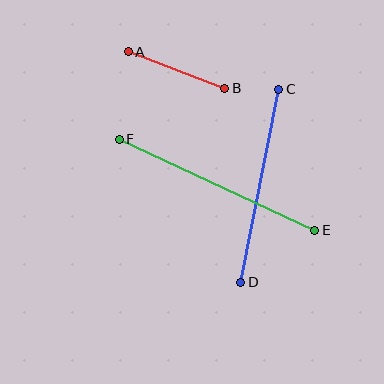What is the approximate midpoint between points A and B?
The midpoint is at approximately (176, 70) pixels.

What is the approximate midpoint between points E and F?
The midpoint is at approximately (217, 185) pixels.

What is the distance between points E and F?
The distance is approximately 216 pixels.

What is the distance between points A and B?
The distance is approximately 104 pixels.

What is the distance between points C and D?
The distance is approximately 197 pixels.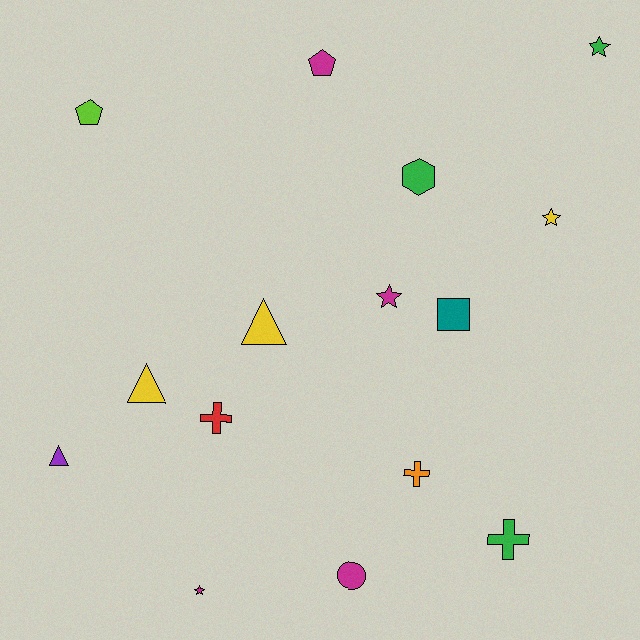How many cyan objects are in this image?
There are no cyan objects.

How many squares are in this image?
There is 1 square.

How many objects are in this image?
There are 15 objects.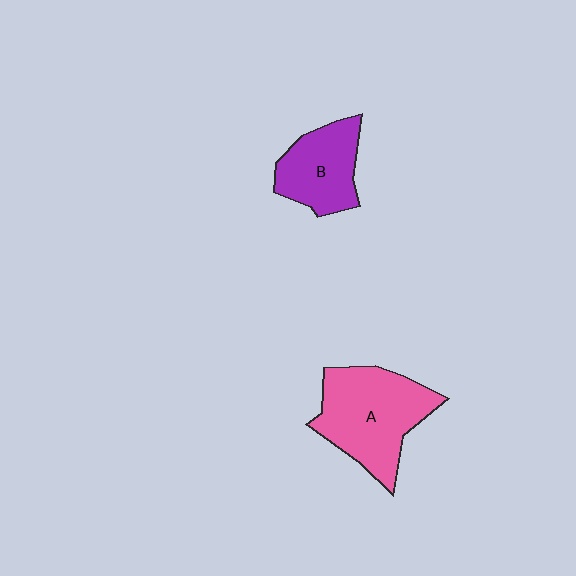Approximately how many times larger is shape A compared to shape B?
Approximately 1.5 times.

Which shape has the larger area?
Shape A (pink).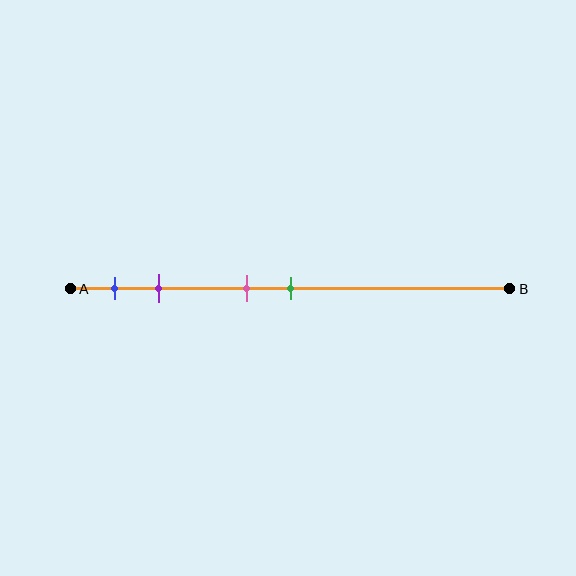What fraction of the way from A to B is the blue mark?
The blue mark is approximately 10% (0.1) of the way from A to B.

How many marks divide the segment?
There are 4 marks dividing the segment.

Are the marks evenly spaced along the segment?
No, the marks are not evenly spaced.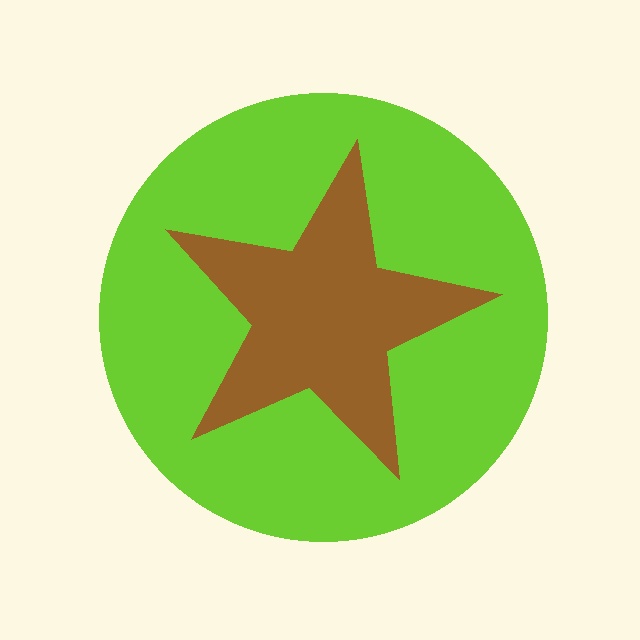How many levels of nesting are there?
2.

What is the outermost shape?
The lime circle.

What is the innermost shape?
The brown star.